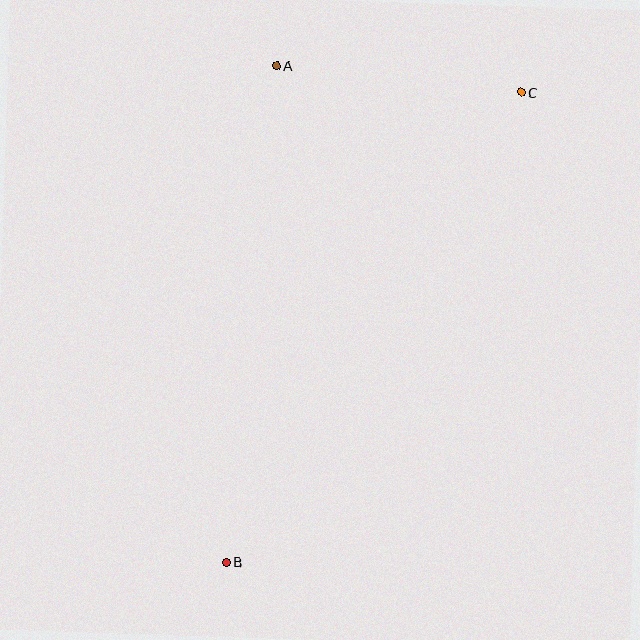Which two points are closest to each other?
Points A and C are closest to each other.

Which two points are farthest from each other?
Points B and C are farthest from each other.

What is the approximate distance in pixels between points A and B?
The distance between A and B is approximately 499 pixels.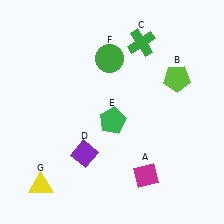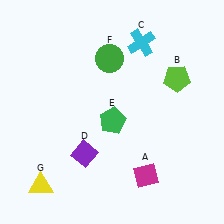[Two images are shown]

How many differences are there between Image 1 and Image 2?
There is 1 difference between the two images.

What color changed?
The cross (C) changed from green in Image 1 to cyan in Image 2.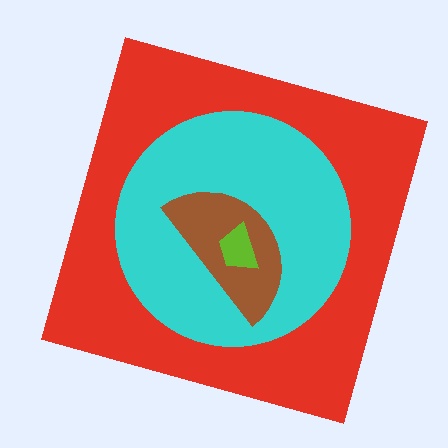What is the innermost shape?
The lime trapezoid.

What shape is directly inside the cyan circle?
The brown semicircle.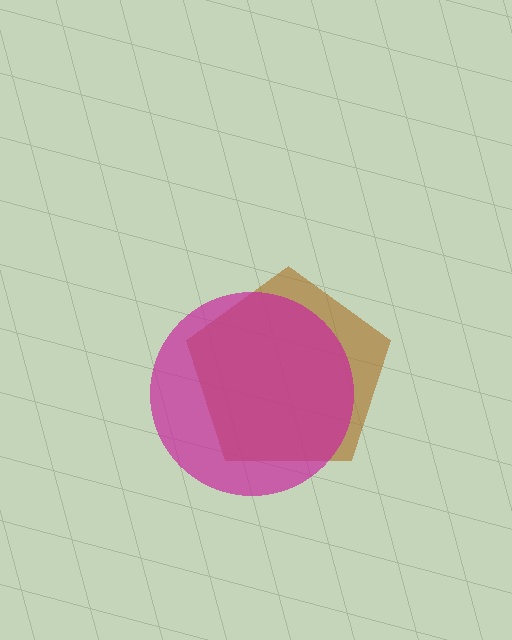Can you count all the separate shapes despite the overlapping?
Yes, there are 2 separate shapes.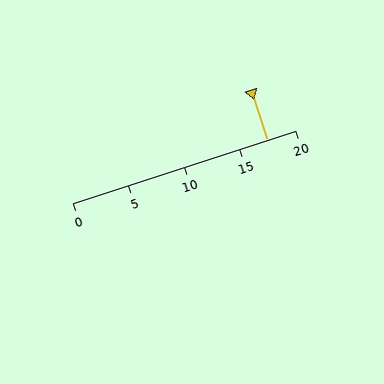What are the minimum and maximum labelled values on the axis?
The axis runs from 0 to 20.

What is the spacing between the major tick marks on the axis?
The major ticks are spaced 5 apart.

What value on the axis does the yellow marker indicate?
The marker indicates approximately 17.5.